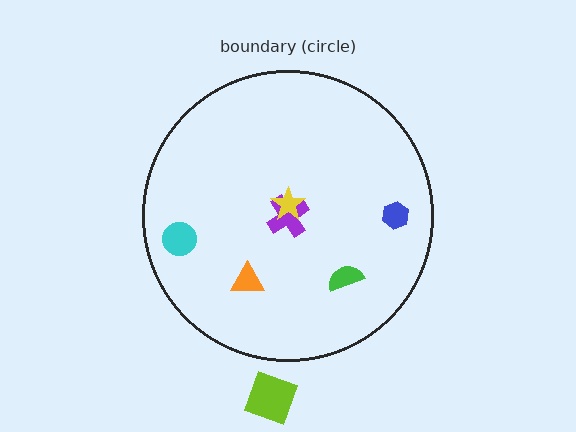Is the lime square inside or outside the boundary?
Outside.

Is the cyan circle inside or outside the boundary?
Inside.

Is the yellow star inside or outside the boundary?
Inside.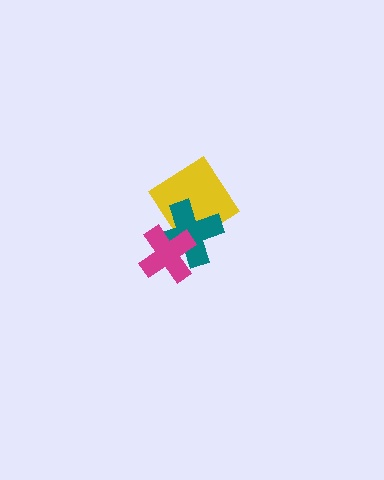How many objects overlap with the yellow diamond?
2 objects overlap with the yellow diamond.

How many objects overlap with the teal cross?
2 objects overlap with the teal cross.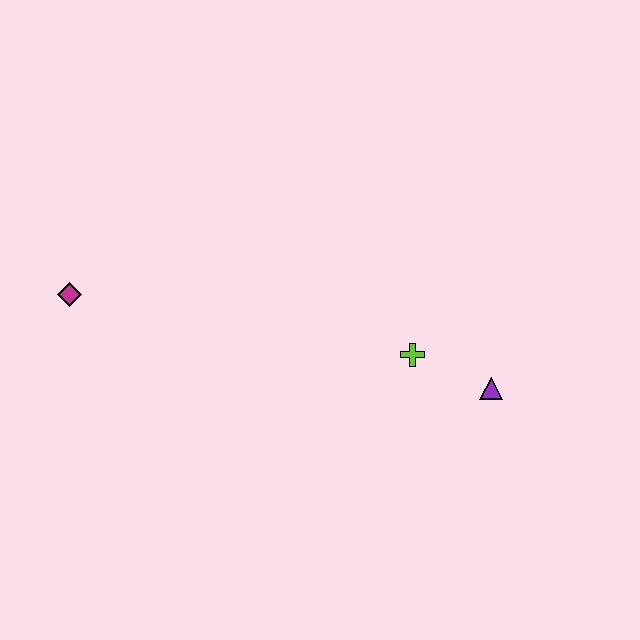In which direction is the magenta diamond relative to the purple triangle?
The magenta diamond is to the left of the purple triangle.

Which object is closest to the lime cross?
The purple triangle is closest to the lime cross.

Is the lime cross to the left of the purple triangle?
Yes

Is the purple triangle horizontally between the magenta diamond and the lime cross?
No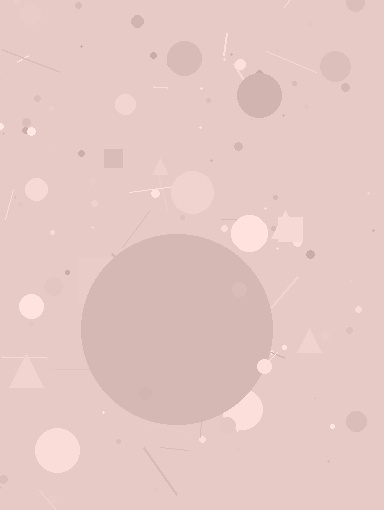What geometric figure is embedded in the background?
A circle is embedded in the background.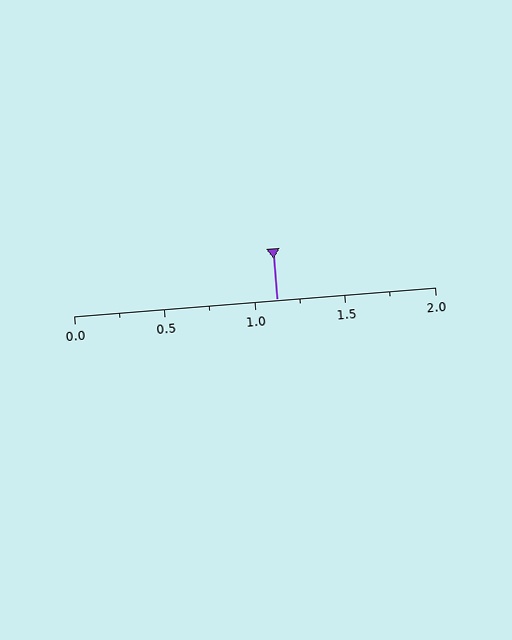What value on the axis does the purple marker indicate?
The marker indicates approximately 1.12.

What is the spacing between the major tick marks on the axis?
The major ticks are spaced 0.5 apart.